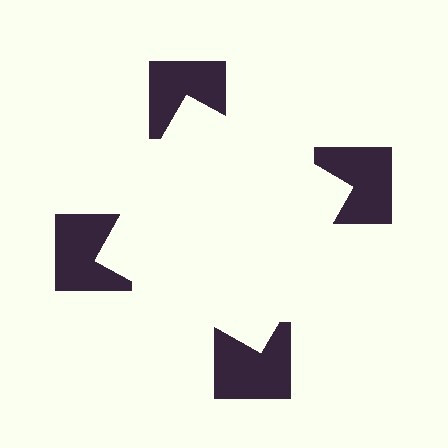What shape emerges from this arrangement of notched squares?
An illusory square — its edges are inferred from the aligned wedge cuts in the notched squares, not physically drawn.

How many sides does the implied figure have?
4 sides.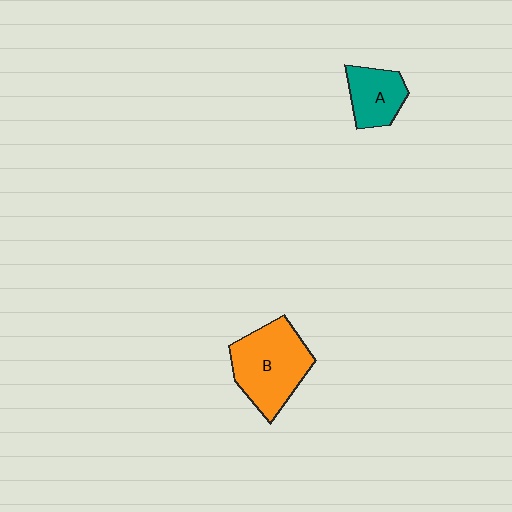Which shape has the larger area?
Shape B (orange).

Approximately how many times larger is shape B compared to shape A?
Approximately 1.8 times.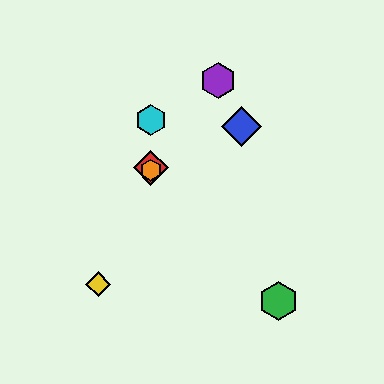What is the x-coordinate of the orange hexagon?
The orange hexagon is at x≈151.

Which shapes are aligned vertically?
The red diamond, the orange hexagon, the cyan hexagon are aligned vertically.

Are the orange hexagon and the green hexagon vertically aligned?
No, the orange hexagon is at x≈151 and the green hexagon is at x≈278.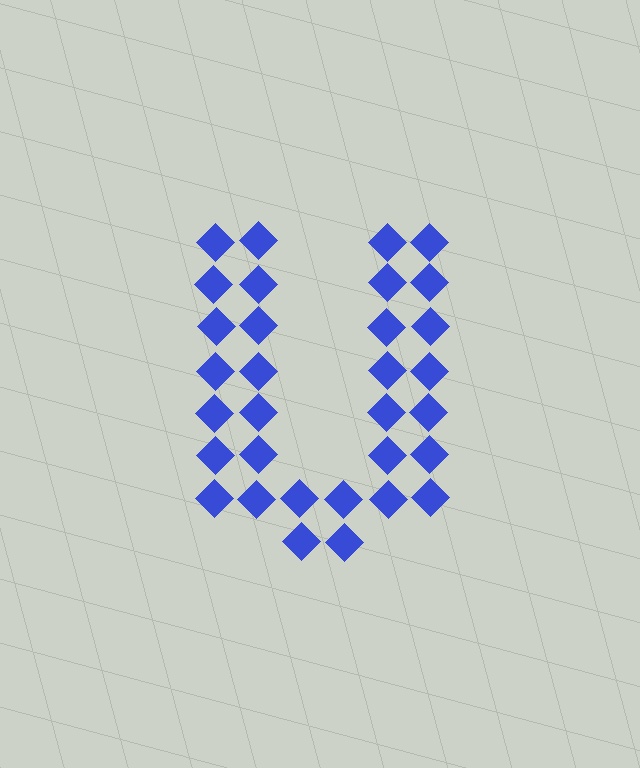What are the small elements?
The small elements are diamonds.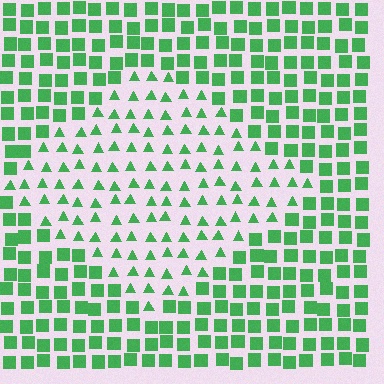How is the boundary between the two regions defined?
The boundary is defined by a change in element shape: triangles inside vs. squares outside. All elements share the same color and spacing.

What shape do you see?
I see a diamond.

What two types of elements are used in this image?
The image uses triangles inside the diamond region and squares outside it.